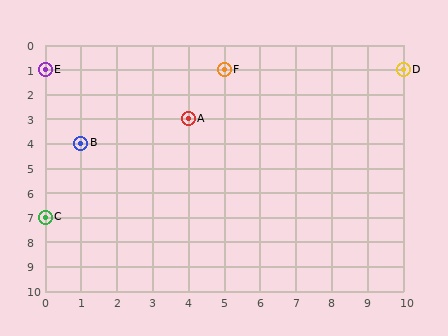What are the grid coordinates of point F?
Point F is at grid coordinates (5, 1).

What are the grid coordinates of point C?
Point C is at grid coordinates (0, 7).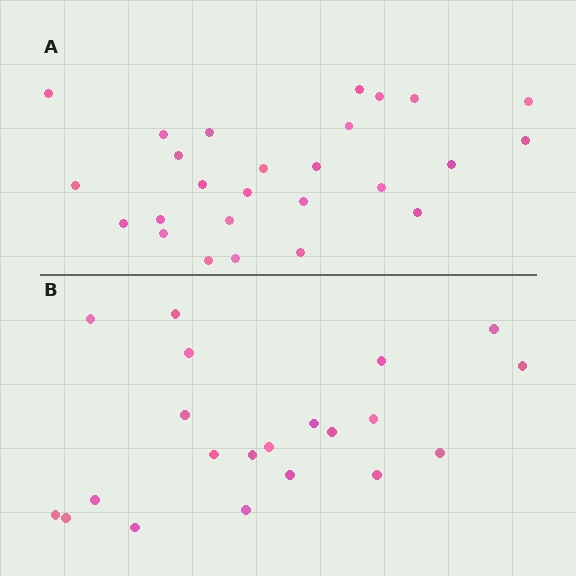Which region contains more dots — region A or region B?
Region A (the top region) has more dots.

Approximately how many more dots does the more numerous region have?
Region A has about 5 more dots than region B.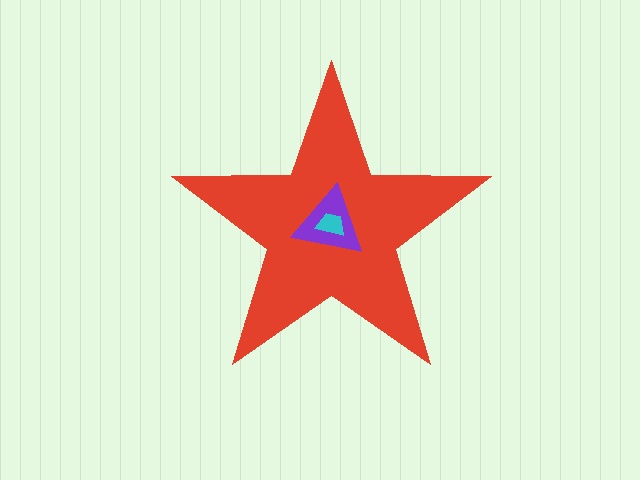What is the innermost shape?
The cyan trapezoid.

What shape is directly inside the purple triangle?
The cyan trapezoid.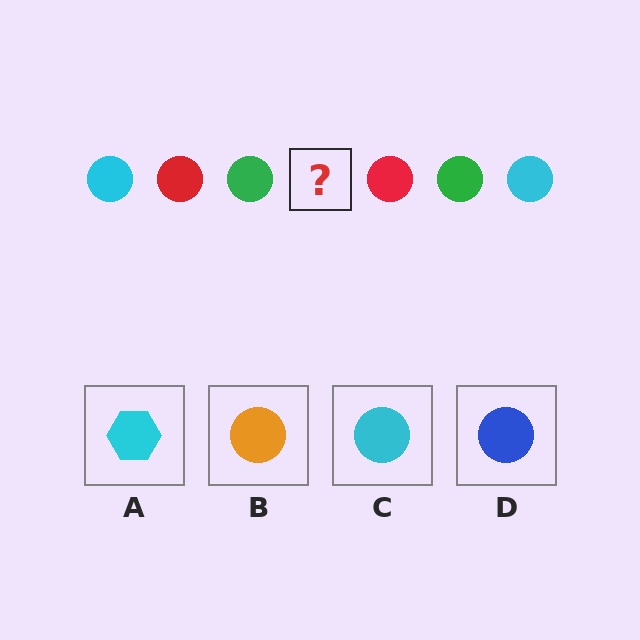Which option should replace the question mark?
Option C.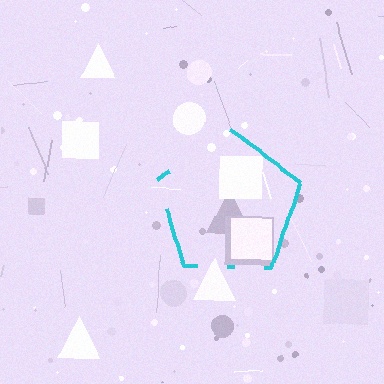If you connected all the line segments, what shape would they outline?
They would outline a pentagon.